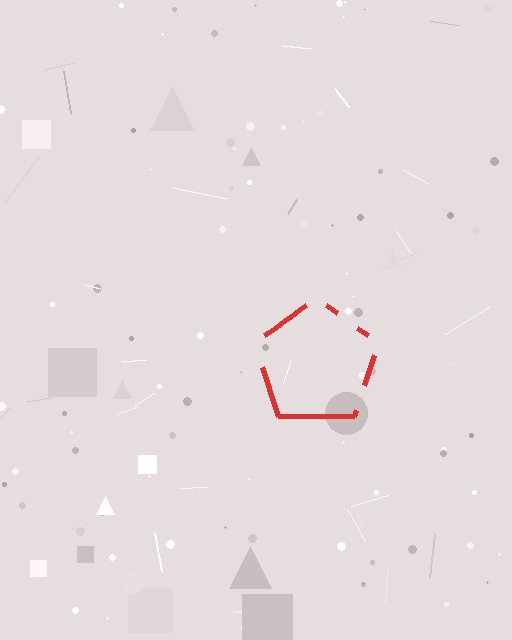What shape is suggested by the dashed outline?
The dashed outline suggests a pentagon.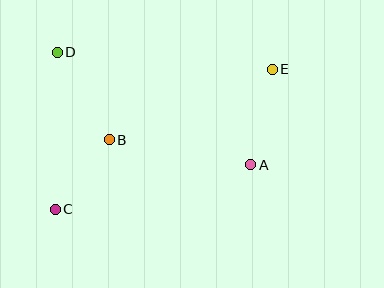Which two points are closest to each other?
Points B and C are closest to each other.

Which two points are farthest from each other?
Points C and E are farthest from each other.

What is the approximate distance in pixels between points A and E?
The distance between A and E is approximately 98 pixels.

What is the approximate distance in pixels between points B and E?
The distance between B and E is approximately 178 pixels.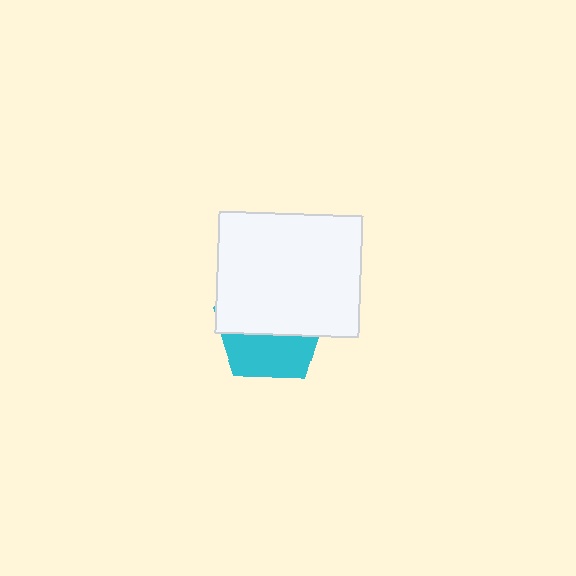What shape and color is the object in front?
The object in front is a white rectangle.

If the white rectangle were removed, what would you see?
You would see the complete cyan pentagon.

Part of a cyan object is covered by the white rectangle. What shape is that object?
It is a pentagon.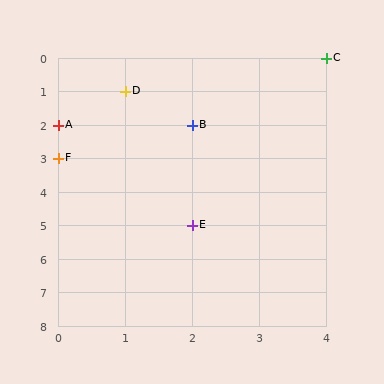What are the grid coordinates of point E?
Point E is at grid coordinates (2, 5).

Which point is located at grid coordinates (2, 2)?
Point B is at (2, 2).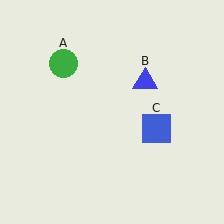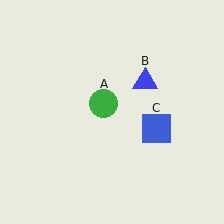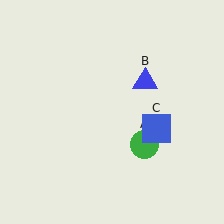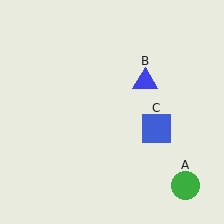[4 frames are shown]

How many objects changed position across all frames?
1 object changed position: green circle (object A).